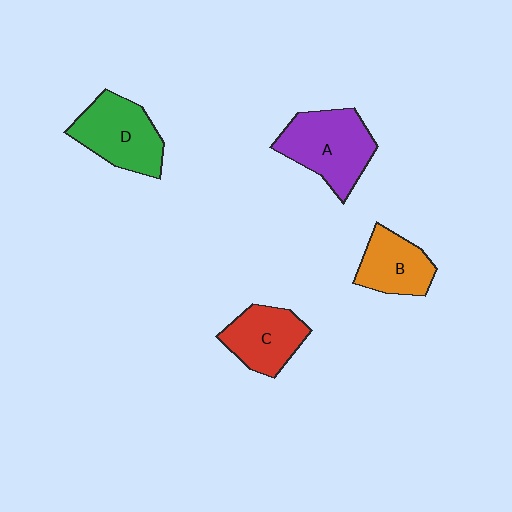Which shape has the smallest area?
Shape B (orange).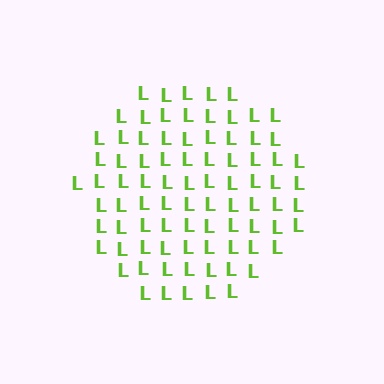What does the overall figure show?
The overall figure shows a circle.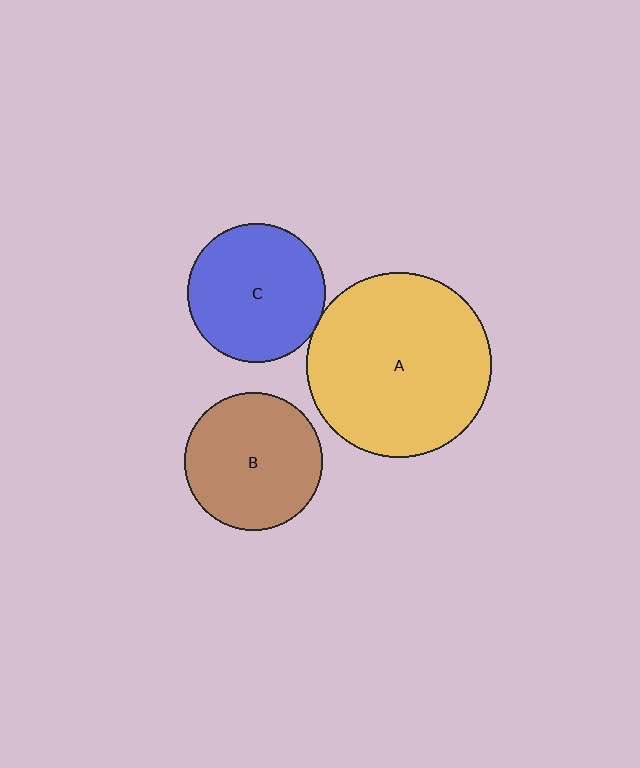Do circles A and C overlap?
Yes.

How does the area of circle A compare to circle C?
Approximately 1.8 times.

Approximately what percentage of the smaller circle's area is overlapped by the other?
Approximately 5%.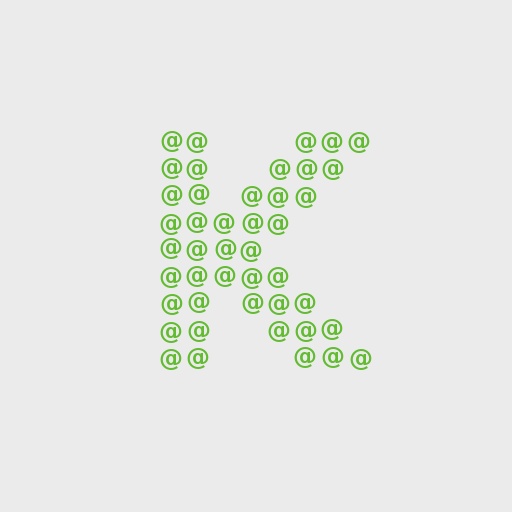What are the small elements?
The small elements are at signs.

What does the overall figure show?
The overall figure shows the letter K.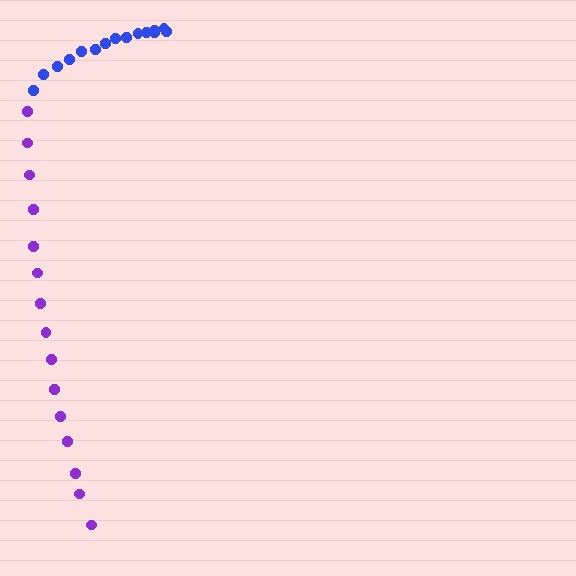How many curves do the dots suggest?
There are 2 distinct paths.